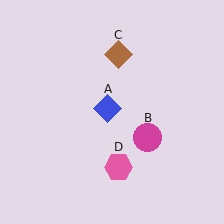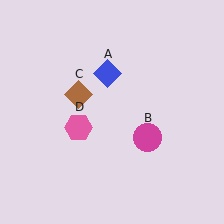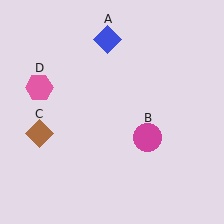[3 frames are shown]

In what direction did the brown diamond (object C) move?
The brown diamond (object C) moved down and to the left.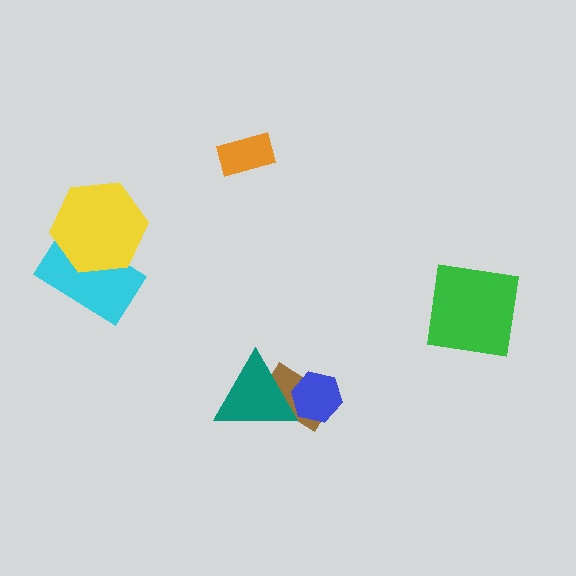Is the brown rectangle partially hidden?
Yes, it is partially covered by another shape.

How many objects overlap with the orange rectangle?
0 objects overlap with the orange rectangle.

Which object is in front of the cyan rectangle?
The yellow hexagon is in front of the cyan rectangle.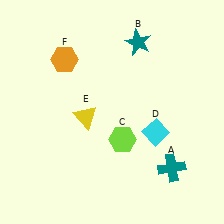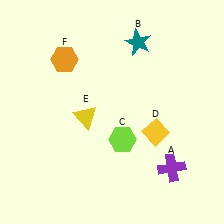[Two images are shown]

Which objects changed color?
A changed from teal to purple. D changed from cyan to yellow.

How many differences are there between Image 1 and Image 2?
There are 2 differences between the two images.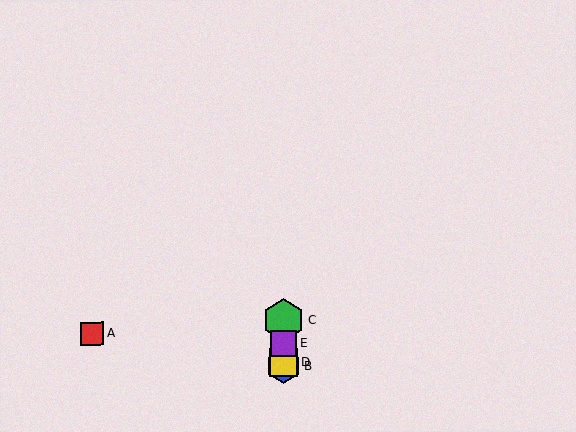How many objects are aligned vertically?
4 objects (B, C, D, E) are aligned vertically.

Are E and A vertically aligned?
No, E is at x≈284 and A is at x≈92.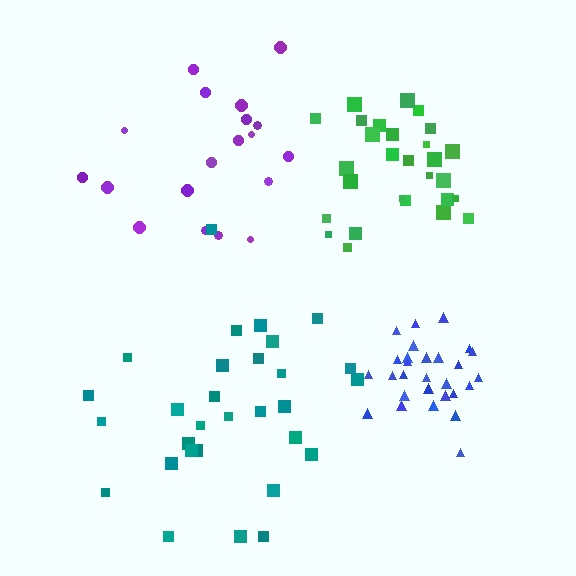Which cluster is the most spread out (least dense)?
Purple.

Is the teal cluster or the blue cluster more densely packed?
Blue.